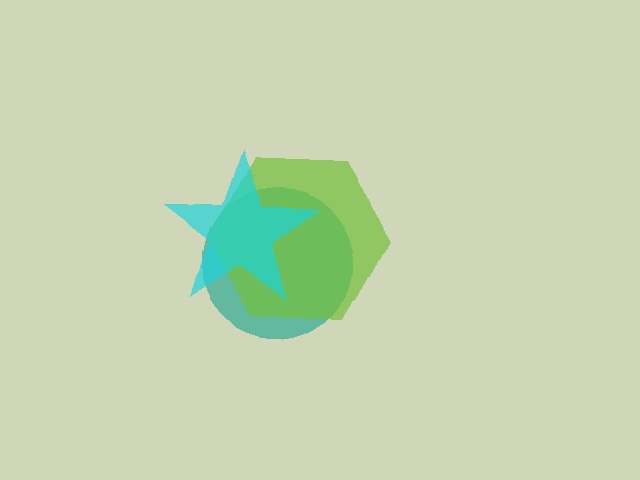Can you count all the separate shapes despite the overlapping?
Yes, there are 3 separate shapes.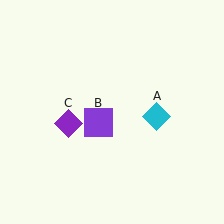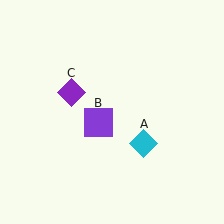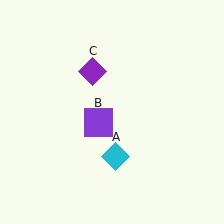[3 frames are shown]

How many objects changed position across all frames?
2 objects changed position: cyan diamond (object A), purple diamond (object C).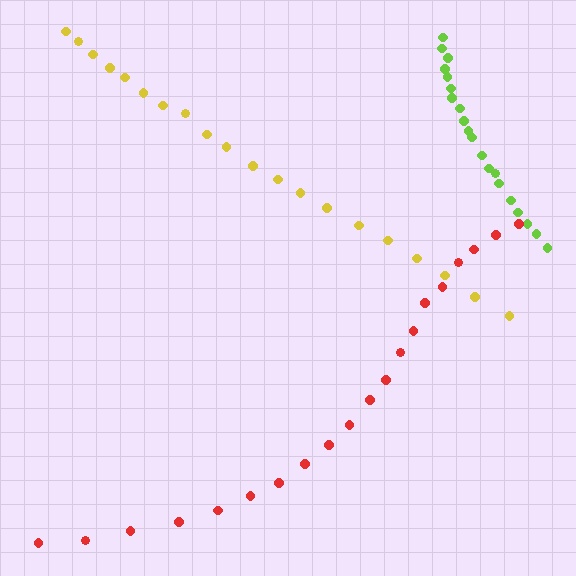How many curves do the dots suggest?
There are 3 distinct paths.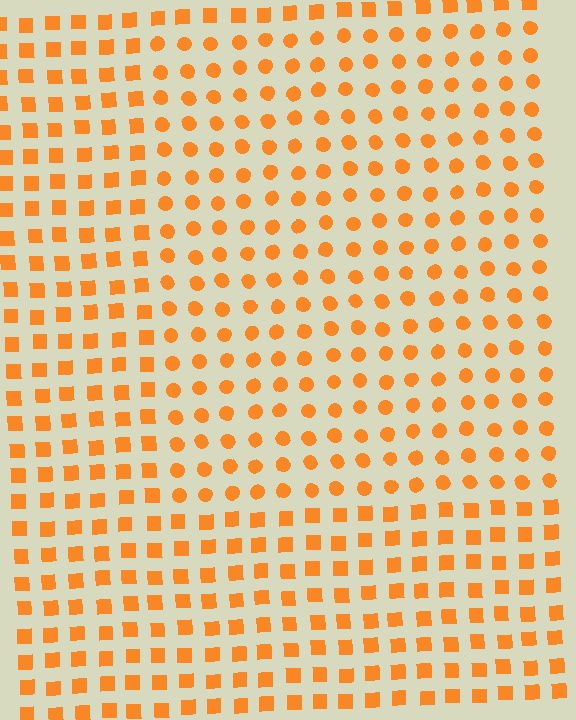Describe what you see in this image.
The image is filled with small orange elements arranged in a uniform grid. A rectangle-shaped region contains circles, while the surrounding area contains squares. The boundary is defined purely by the change in element shape.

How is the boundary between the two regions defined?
The boundary is defined by a change in element shape: circles inside vs. squares outside. All elements share the same color and spacing.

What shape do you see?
I see a rectangle.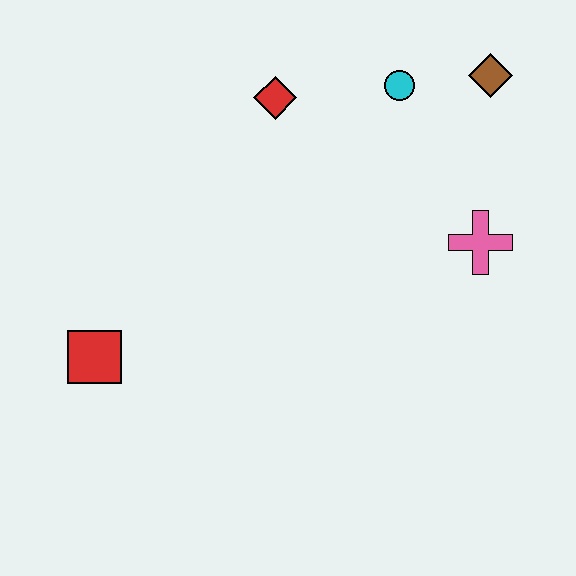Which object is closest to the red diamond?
The cyan circle is closest to the red diamond.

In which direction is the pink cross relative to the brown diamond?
The pink cross is below the brown diamond.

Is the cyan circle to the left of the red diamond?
No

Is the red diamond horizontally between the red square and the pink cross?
Yes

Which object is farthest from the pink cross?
The red square is farthest from the pink cross.